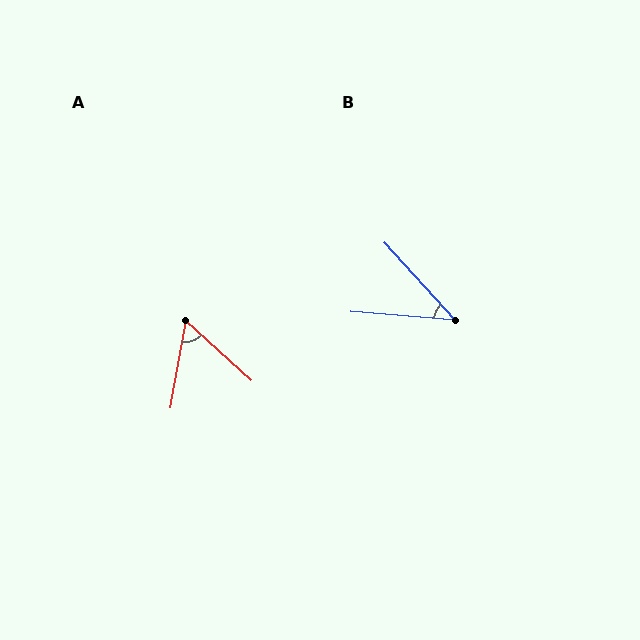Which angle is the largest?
A, at approximately 58 degrees.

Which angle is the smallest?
B, at approximately 43 degrees.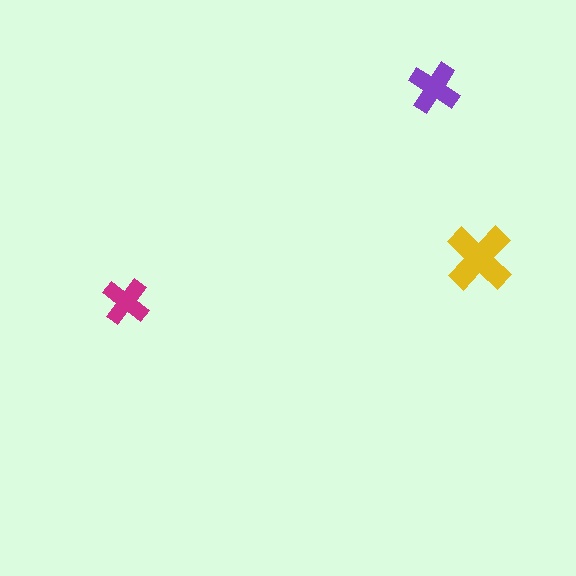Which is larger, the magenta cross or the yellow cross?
The yellow one.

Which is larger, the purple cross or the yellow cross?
The yellow one.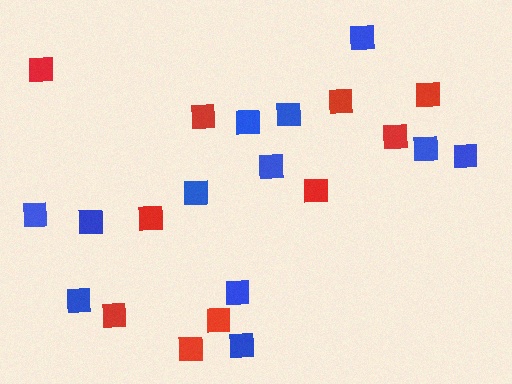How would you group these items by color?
There are 2 groups: one group of red squares (10) and one group of blue squares (12).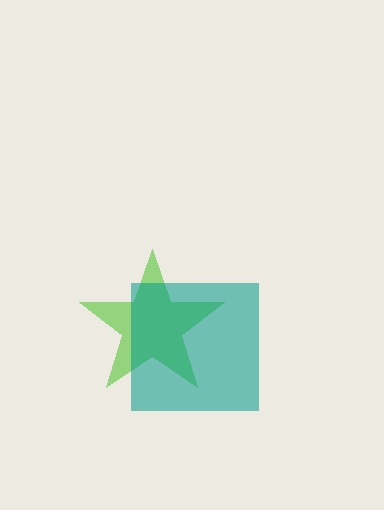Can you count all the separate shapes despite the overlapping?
Yes, there are 2 separate shapes.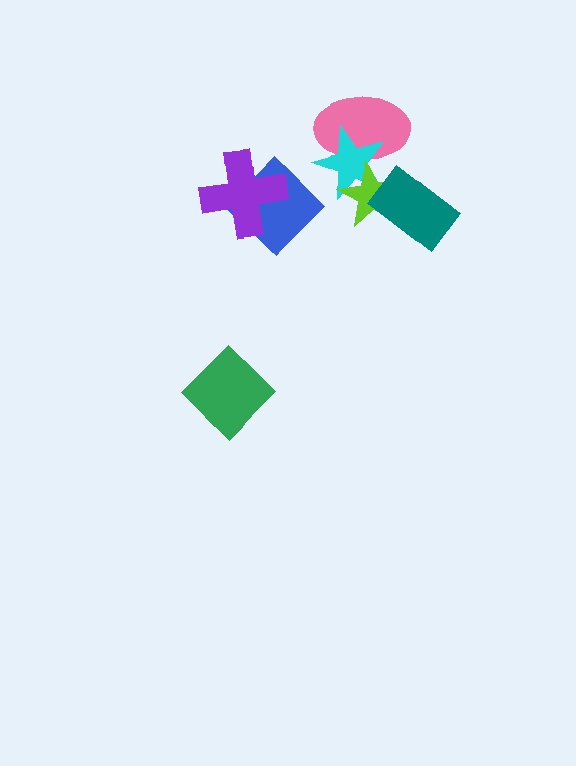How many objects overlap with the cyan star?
2 objects overlap with the cyan star.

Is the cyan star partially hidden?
Yes, it is partially covered by another shape.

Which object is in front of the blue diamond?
The purple cross is in front of the blue diamond.